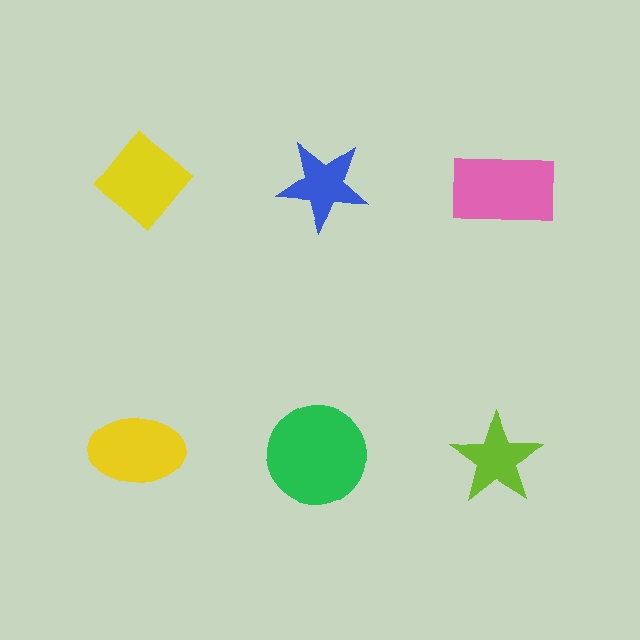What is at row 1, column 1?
A yellow diamond.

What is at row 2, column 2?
A green circle.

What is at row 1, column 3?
A pink rectangle.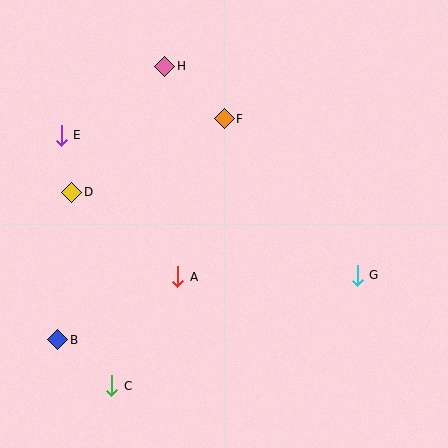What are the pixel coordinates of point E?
Point E is at (61, 135).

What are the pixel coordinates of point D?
Point D is at (72, 192).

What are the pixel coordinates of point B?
Point B is at (58, 340).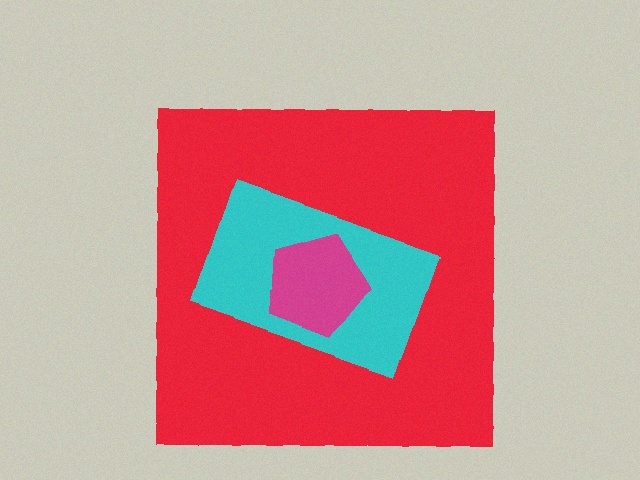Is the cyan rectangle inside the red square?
Yes.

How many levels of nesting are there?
3.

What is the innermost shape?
The magenta pentagon.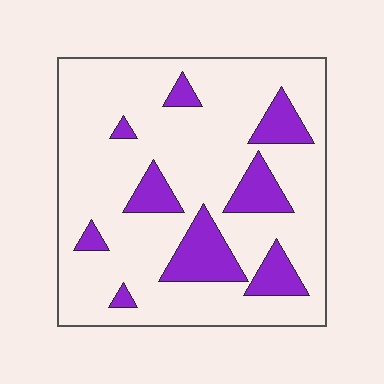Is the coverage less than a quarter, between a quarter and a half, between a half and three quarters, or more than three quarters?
Less than a quarter.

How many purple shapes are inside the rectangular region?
9.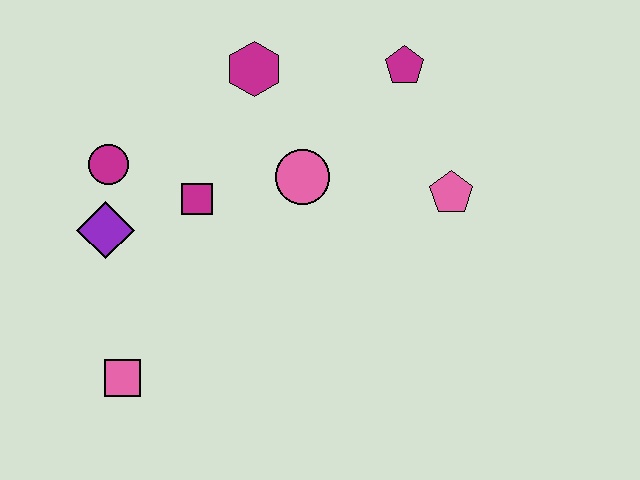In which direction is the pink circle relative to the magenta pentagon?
The pink circle is below the magenta pentagon.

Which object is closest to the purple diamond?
The magenta circle is closest to the purple diamond.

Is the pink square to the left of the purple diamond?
No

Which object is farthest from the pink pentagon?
The pink square is farthest from the pink pentagon.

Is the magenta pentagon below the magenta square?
No